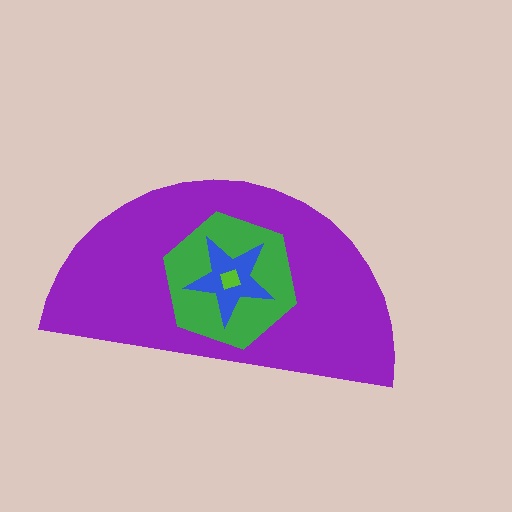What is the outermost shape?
The purple semicircle.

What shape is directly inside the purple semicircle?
The green hexagon.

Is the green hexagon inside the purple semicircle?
Yes.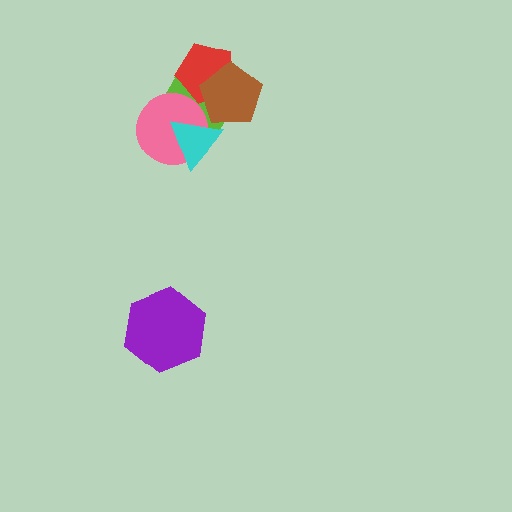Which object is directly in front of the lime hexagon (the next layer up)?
The pink circle is directly in front of the lime hexagon.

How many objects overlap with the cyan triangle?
2 objects overlap with the cyan triangle.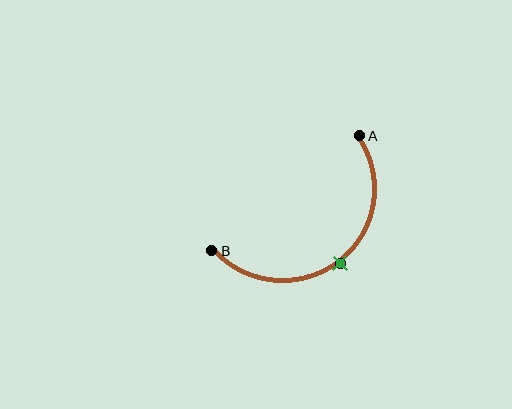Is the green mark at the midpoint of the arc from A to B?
Yes. The green mark lies on the arc at equal arc-length from both A and B — it is the arc midpoint.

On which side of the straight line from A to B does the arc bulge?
The arc bulges below and to the right of the straight line connecting A and B.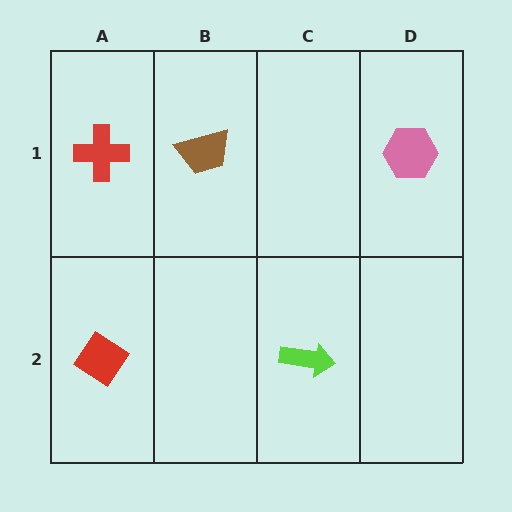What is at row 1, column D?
A pink hexagon.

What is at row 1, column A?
A red cross.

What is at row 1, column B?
A brown trapezoid.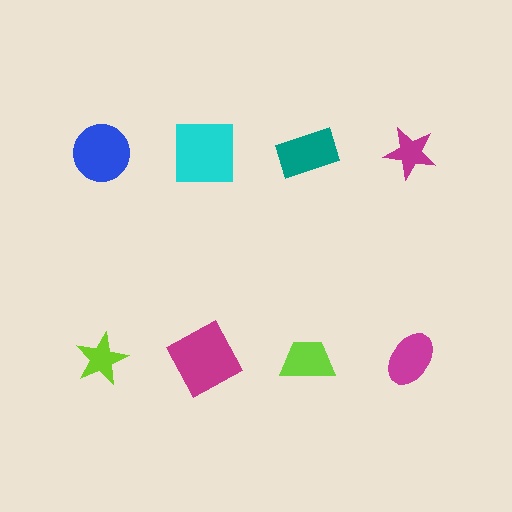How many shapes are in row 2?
4 shapes.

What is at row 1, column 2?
A cyan square.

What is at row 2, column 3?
A lime trapezoid.